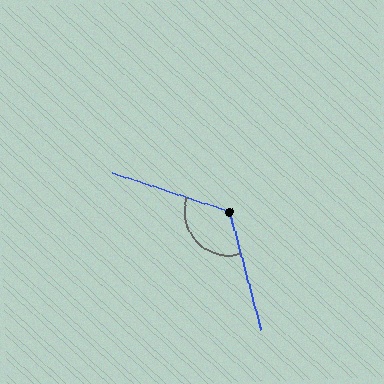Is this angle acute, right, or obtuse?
It is obtuse.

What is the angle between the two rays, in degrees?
Approximately 123 degrees.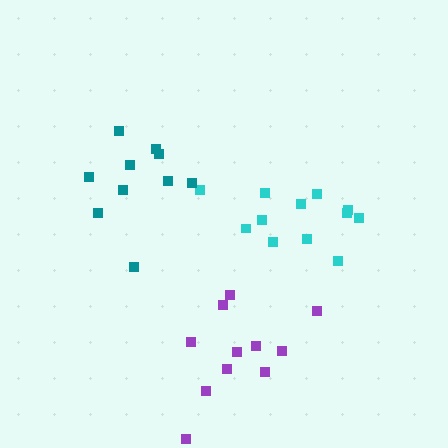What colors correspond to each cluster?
The clusters are colored: cyan, teal, purple.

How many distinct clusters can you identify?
There are 3 distinct clusters.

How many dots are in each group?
Group 1: 12 dots, Group 2: 10 dots, Group 3: 11 dots (33 total).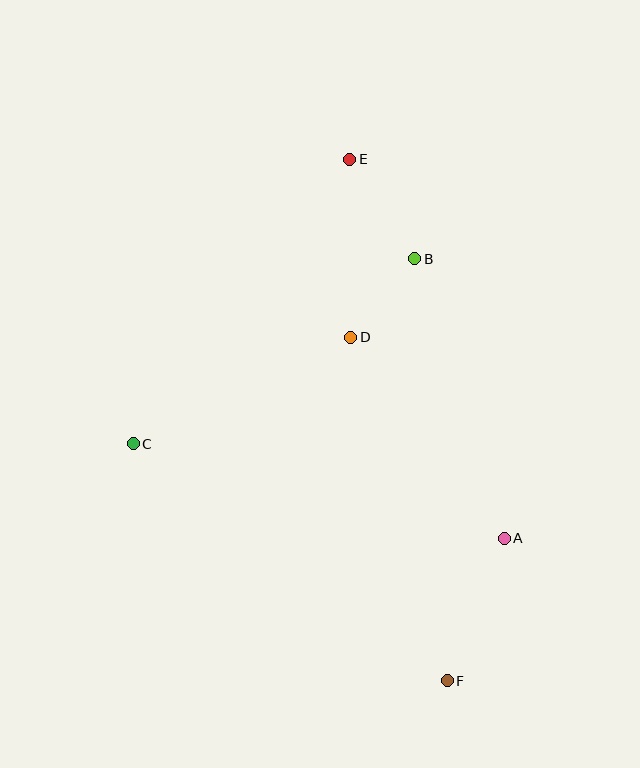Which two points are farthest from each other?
Points E and F are farthest from each other.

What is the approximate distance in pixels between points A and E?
The distance between A and E is approximately 410 pixels.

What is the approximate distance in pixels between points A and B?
The distance between A and B is approximately 294 pixels.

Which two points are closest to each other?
Points B and D are closest to each other.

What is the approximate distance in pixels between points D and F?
The distance between D and F is approximately 357 pixels.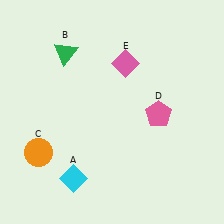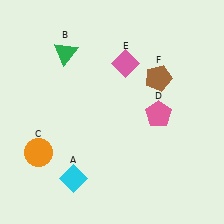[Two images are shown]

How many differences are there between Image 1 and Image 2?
There is 1 difference between the two images.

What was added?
A brown pentagon (F) was added in Image 2.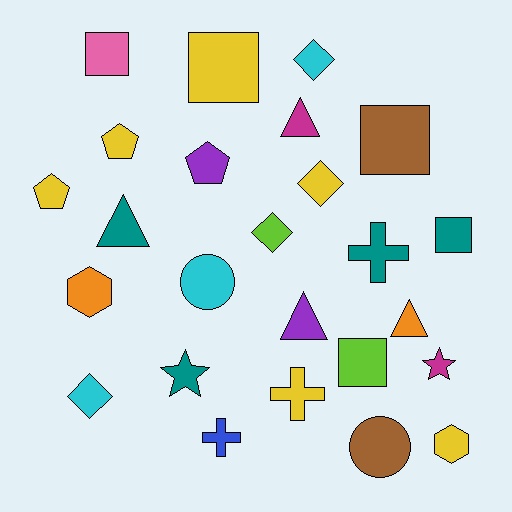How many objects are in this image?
There are 25 objects.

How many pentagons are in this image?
There are 3 pentagons.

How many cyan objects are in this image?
There are 3 cyan objects.